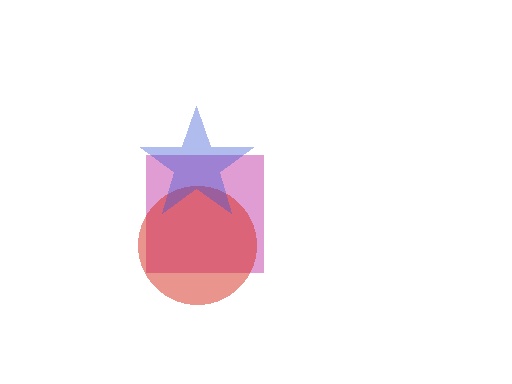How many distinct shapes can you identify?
There are 3 distinct shapes: a magenta square, a red circle, a blue star.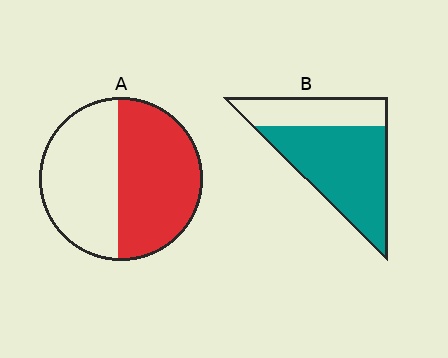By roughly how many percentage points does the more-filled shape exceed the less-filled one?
By roughly 15 percentage points (B over A).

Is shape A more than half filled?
Roughly half.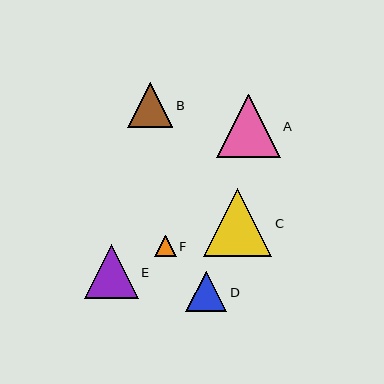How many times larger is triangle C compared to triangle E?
Triangle C is approximately 1.3 times the size of triangle E.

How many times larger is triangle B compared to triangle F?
Triangle B is approximately 2.1 times the size of triangle F.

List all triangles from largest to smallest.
From largest to smallest: C, A, E, B, D, F.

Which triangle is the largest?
Triangle C is the largest with a size of approximately 68 pixels.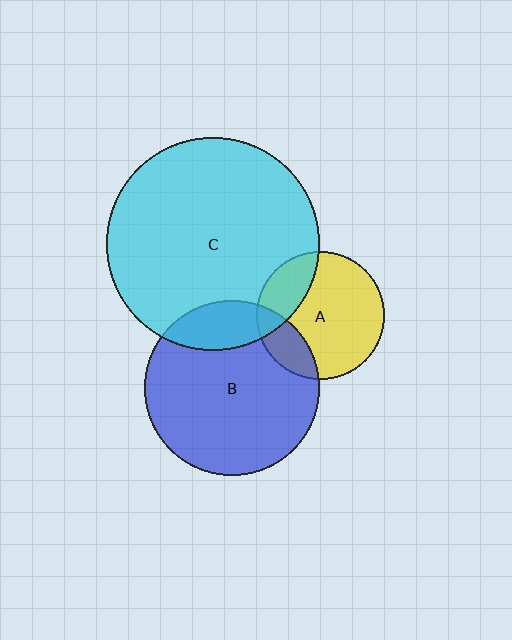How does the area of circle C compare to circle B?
Approximately 1.5 times.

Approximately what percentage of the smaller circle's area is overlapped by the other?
Approximately 20%.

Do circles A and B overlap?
Yes.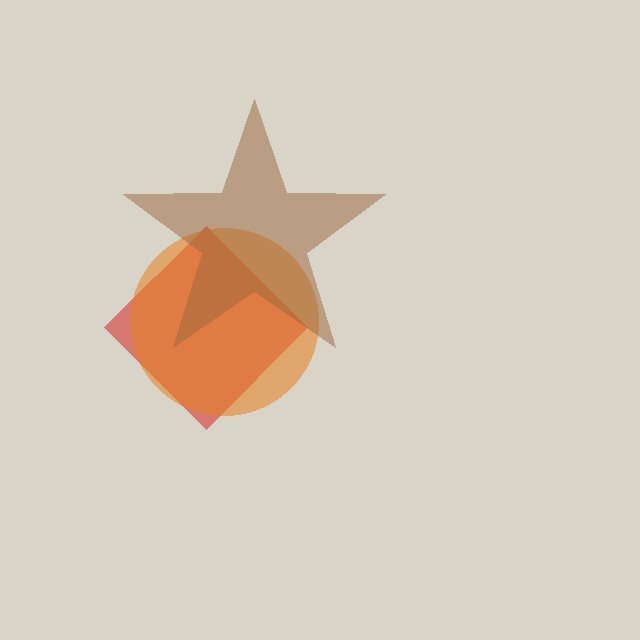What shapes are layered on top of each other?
The layered shapes are: a red diamond, an orange circle, a brown star.